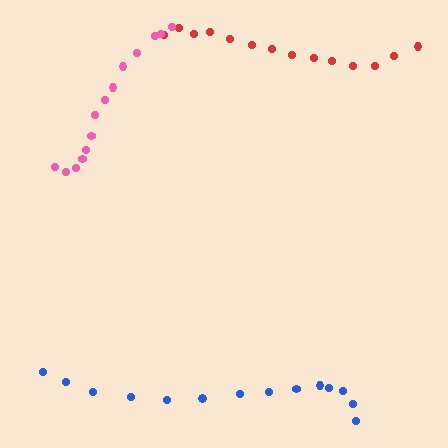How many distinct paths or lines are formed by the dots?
There are 3 distinct paths.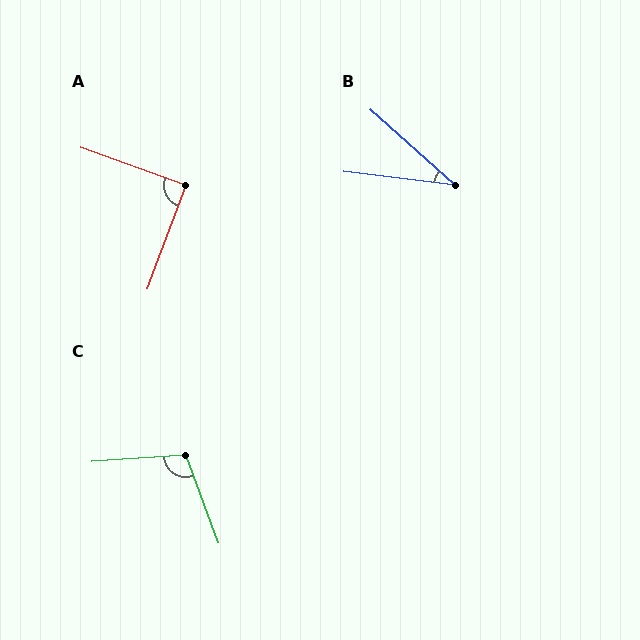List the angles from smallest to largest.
B (35°), A (89°), C (107°).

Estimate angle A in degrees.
Approximately 89 degrees.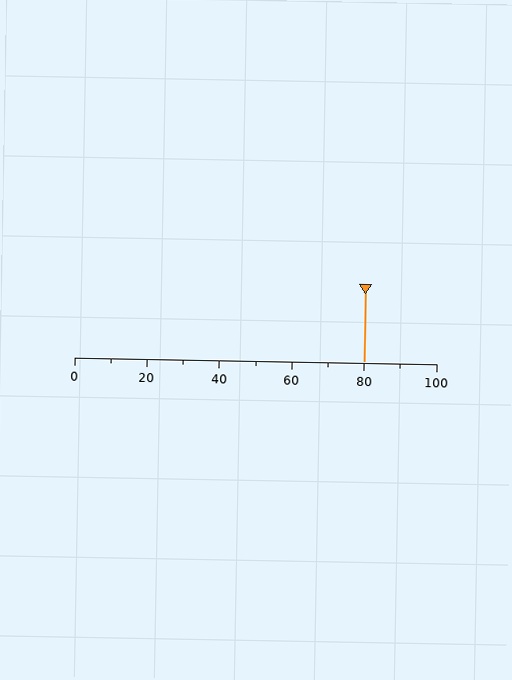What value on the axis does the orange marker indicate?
The marker indicates approximately 80.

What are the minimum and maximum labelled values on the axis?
The axis runs from 0 to 100.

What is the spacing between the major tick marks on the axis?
The major ticks are spaced 20 apart.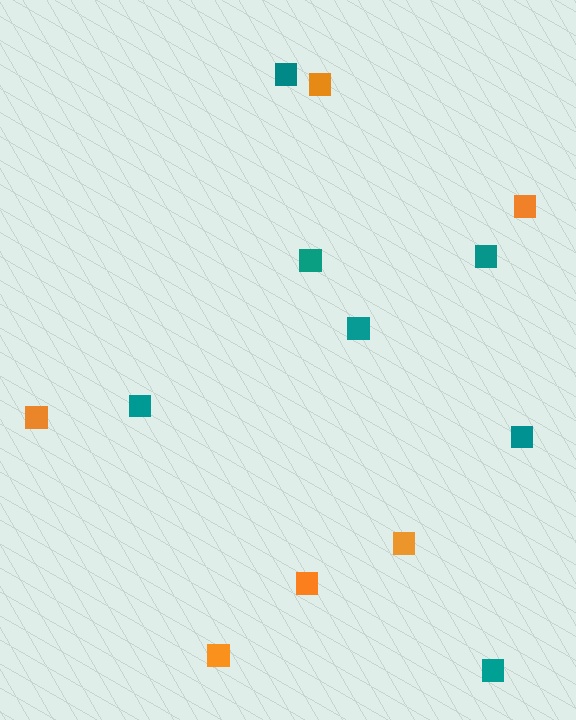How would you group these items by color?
There are 2 groups: one group of orange squares (6) and one group of teal squares (7).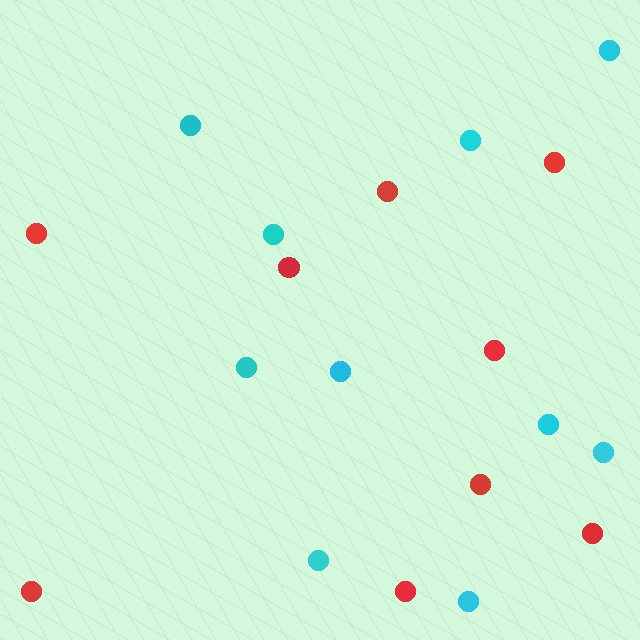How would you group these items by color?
There are 2 groups: one group of cyan circles (10) and one group of red circles (9).